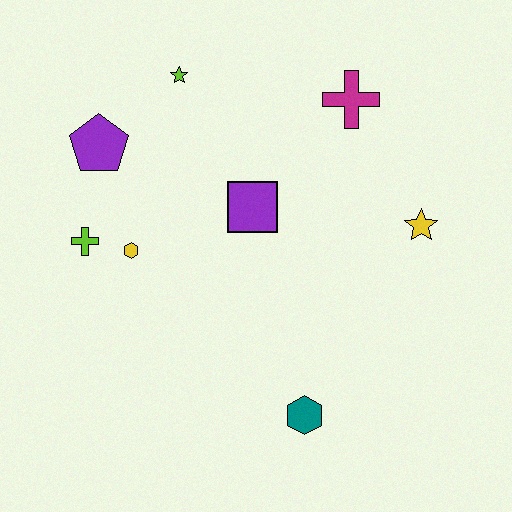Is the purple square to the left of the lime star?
No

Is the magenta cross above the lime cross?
Yes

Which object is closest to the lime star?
The purple pentagon is closest to the lime star.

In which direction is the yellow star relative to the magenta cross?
The yellow star is below the magenta cross.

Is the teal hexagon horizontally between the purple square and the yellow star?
Yes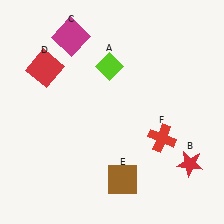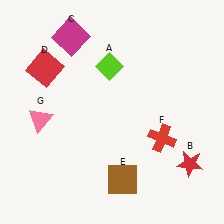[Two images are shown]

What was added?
A pink triangle (G) was added in Image 2.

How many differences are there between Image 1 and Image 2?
There is 1 difference between the two images.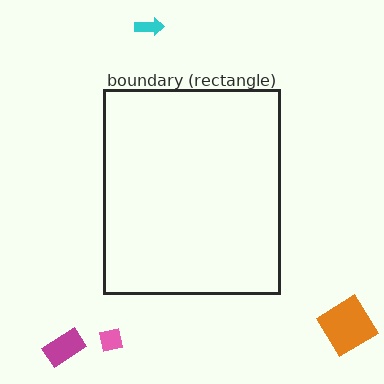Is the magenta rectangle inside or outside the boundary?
Outside.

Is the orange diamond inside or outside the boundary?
Outside.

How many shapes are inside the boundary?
0 inside, 4 outside.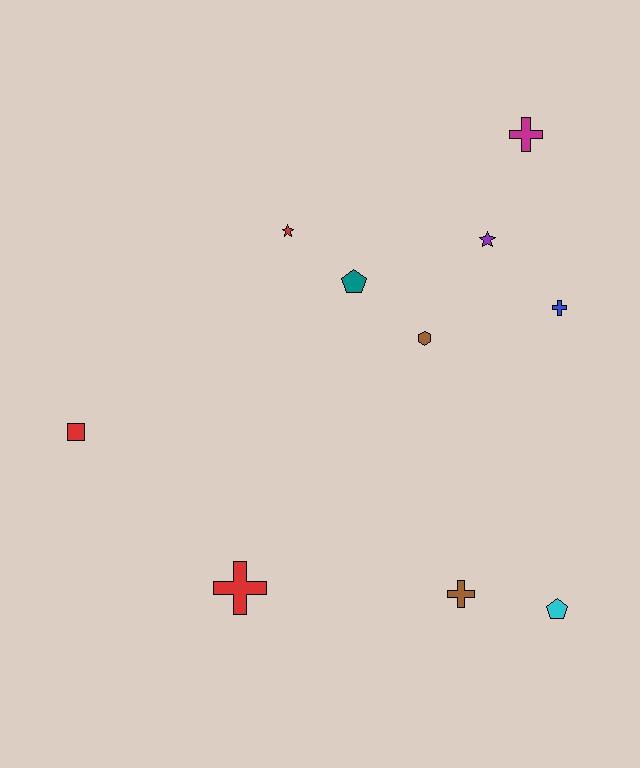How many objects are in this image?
There are 10 objects.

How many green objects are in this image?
There are no green objects.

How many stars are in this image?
There are 2 stars.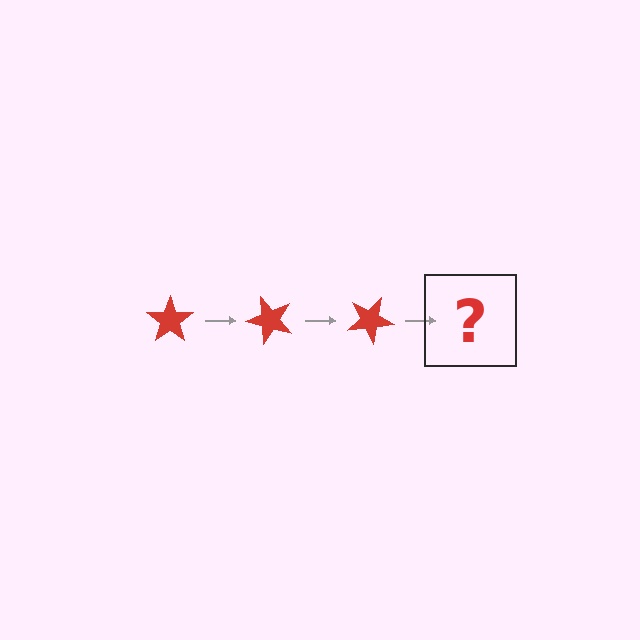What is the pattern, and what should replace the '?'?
The pattern is that the star rotates 50 degrees each step. The '?' should be a red star rotated 150 degrees.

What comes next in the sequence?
The next element should be a red star rotated 150 degrees.